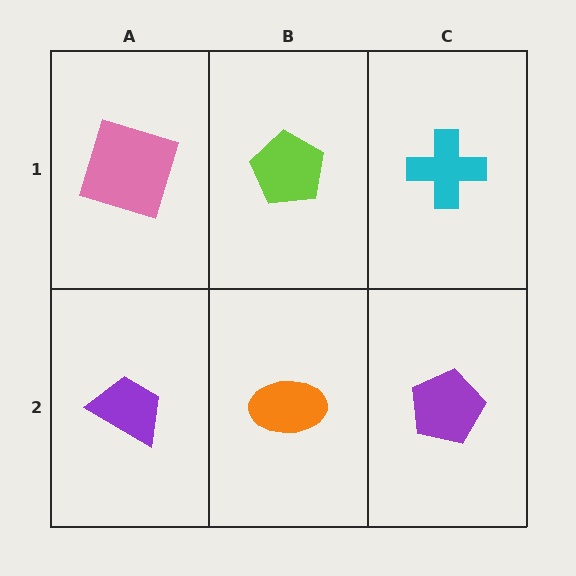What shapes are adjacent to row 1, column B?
An orange ellipse (row 2, column B), a pink square (row 1, column A), a cyan cross (row 1, column C).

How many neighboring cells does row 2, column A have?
2.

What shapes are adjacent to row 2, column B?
A lime pentagon (row 1, column B), a purple trapezoid (row 2, column A), a purple pentagon (row 2, column C).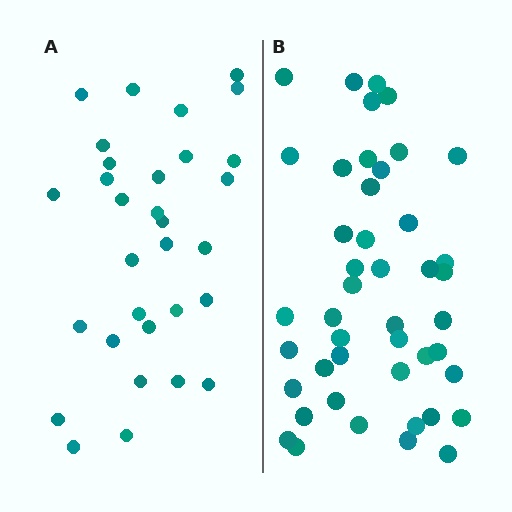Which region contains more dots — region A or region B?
Region B (the right region) has more dots.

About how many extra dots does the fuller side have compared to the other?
Region B has approximately 15 more dots than region A.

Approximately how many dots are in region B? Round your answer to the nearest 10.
About 40 dots. (The exact count is 45, which rounds to 40.)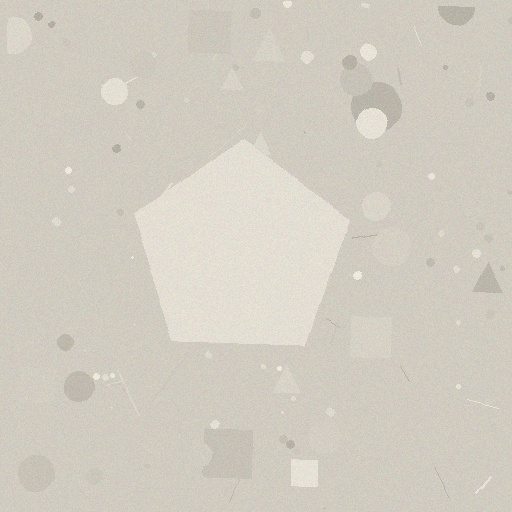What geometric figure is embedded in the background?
A pentagon is embedded in the background.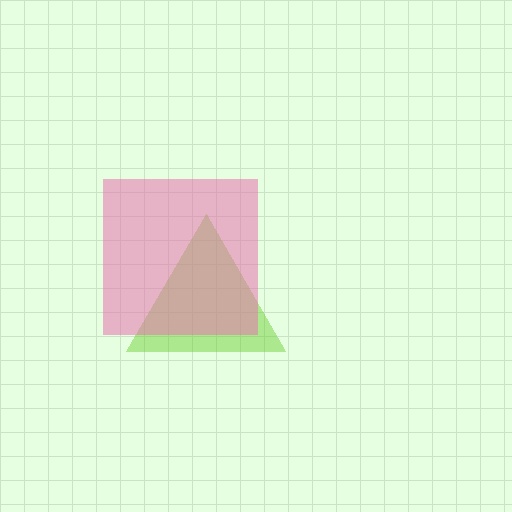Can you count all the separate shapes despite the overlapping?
Yes, there are 2 separate shapes.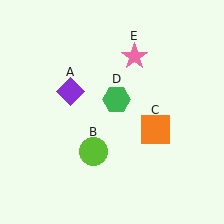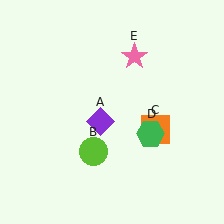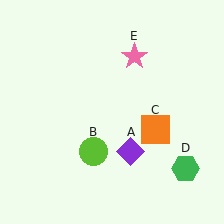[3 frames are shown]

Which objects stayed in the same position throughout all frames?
Lime circle (object B) and orange square (object C) and pink star (object E) remained stationary.